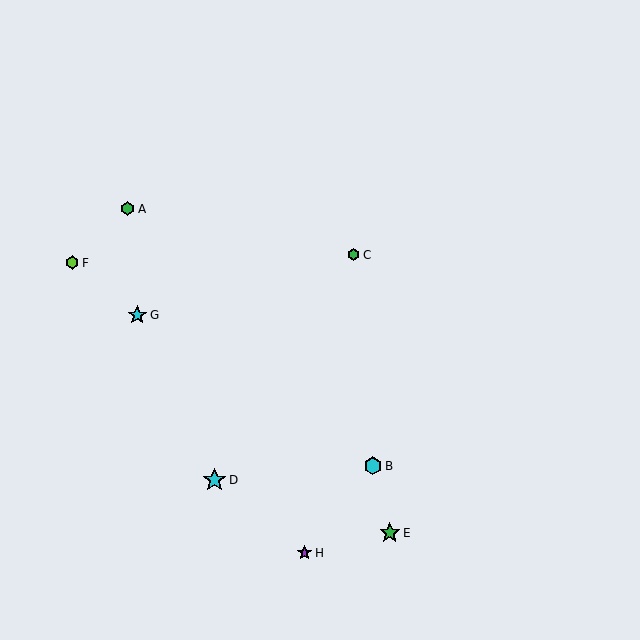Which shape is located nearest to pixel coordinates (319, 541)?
The purple star (labeled H) at (305, 553) is nearest to that location.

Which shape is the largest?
The cyan star (labeled D) is the largest.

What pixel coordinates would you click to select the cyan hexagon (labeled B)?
Click at (373, 466) to select the cyan hexagon B.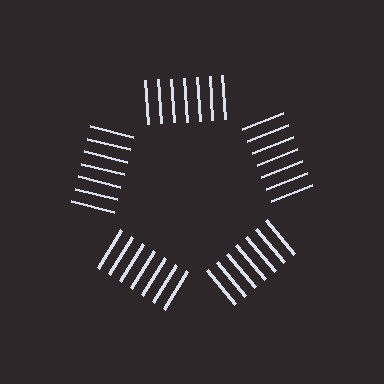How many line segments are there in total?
35 — 7 along each of the 5 edges.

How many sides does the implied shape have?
5 sides — the line-ends trace a pentagon.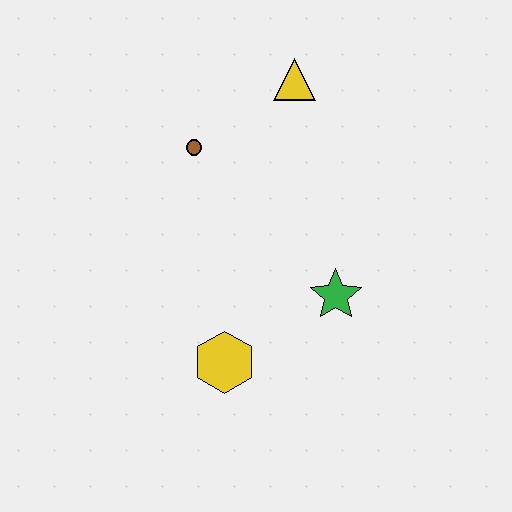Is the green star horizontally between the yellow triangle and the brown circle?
No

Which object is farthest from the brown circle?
The yellow hexagon is farthest from the brown circle.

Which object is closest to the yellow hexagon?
The green star is closest to the yellow hexagon.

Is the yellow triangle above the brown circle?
Yes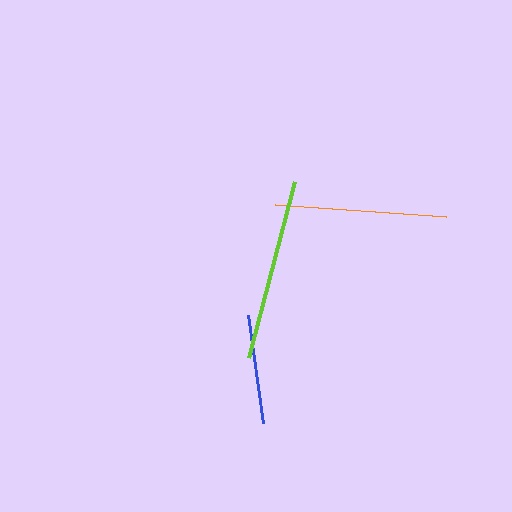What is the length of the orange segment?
The orange segment is approximately 171 pixels long.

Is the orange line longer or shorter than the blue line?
The orange line is longer than the blue line.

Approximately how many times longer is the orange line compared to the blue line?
The orange line is approximately 1.6 times the length of the blue line.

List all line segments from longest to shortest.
From longest to shortest: lime, orange, blue.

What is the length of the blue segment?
The blue segment is approximately 110 pixels long.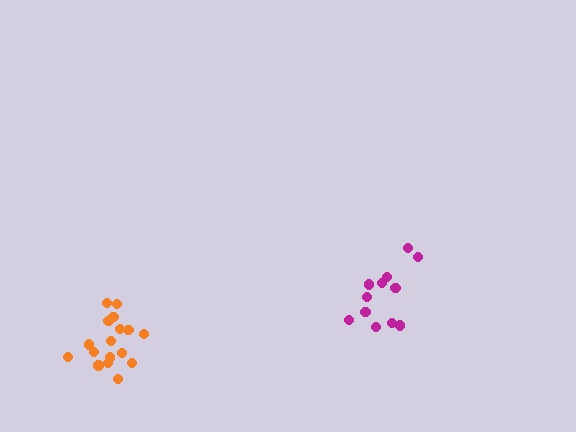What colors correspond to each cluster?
The clusters are colored: magenta, orange.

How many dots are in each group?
Group 1: 12 dots, Group 2: 18 dots (30 total).